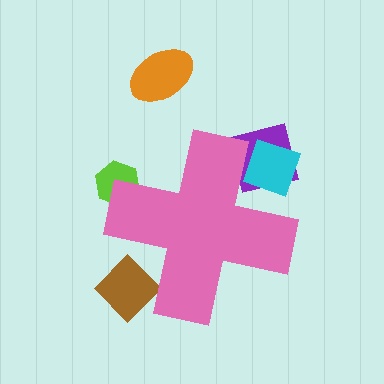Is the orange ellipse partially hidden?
No, the orange ellipse is fully visible.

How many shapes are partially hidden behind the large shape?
4 shapes are partially hidden.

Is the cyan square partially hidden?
Yes, the cyan square is partially hidden behind the pink cross.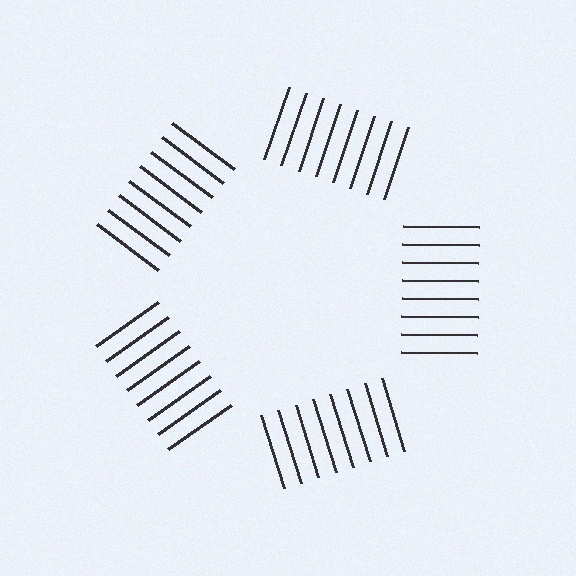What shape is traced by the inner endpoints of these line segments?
An illusory pentagon — the line segments terminate on its edges but no continuous stroke is drawn.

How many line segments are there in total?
40 — 8 along each of the 5 edges.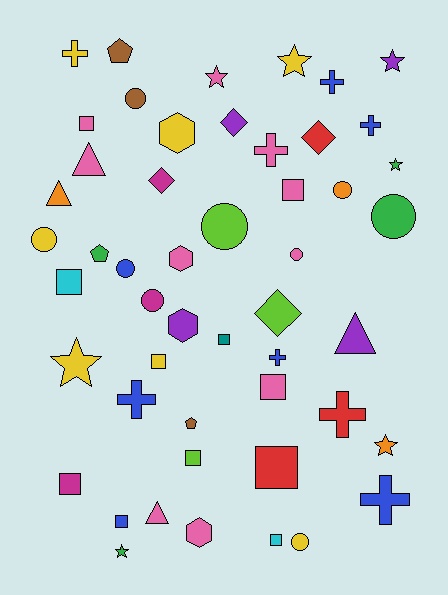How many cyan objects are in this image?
There are 2 cyan objects.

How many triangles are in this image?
There are 4 triangles.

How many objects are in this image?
There are 50 objects.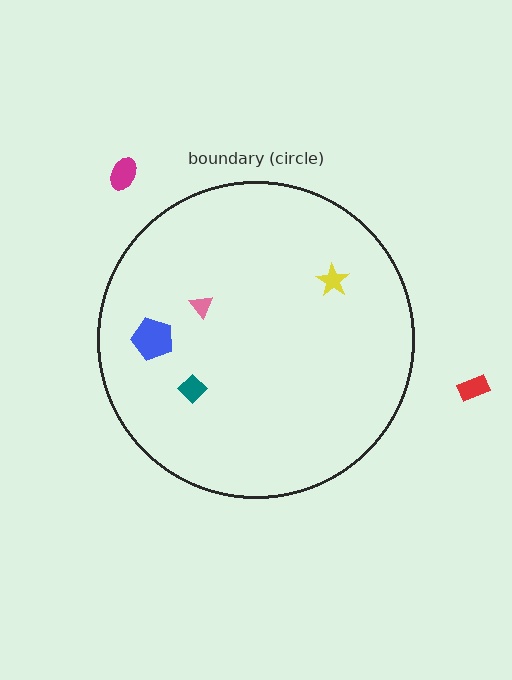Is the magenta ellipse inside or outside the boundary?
Outside.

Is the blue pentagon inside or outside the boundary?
Inside.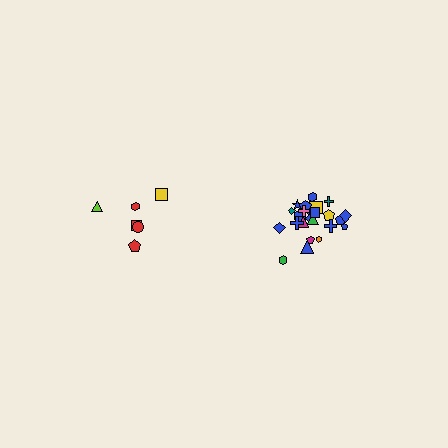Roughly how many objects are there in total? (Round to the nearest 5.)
Roughly 30 objects in total.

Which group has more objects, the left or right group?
The right group.